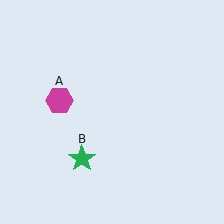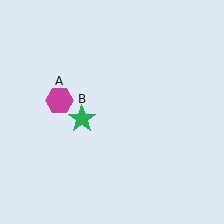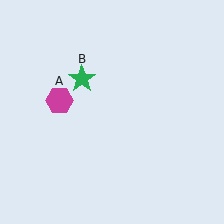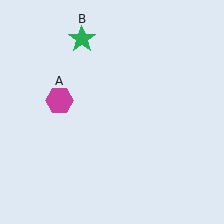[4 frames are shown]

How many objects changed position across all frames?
1 object changed position: green star (object B).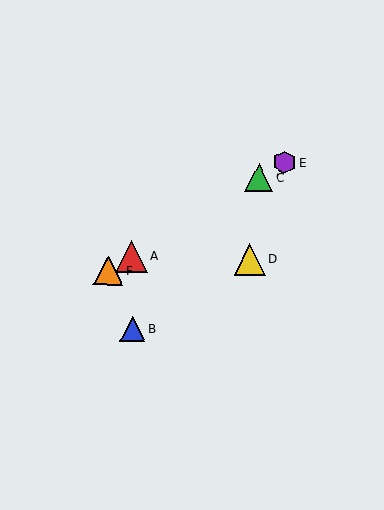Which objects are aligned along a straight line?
Objects A, C, E, F are aligned along a straight line.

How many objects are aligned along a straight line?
4 objects (A, C, E, F) are aligned along a straight line.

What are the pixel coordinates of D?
Object D is at (250, 259).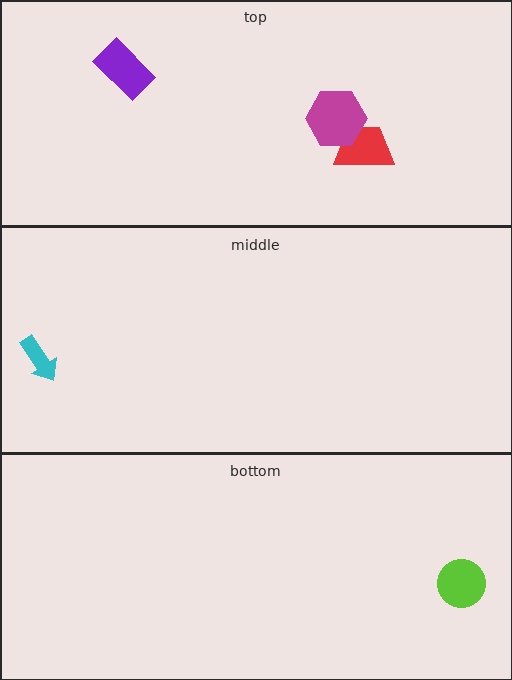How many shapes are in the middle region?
1.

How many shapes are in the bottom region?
1.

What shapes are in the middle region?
The cyan arrow.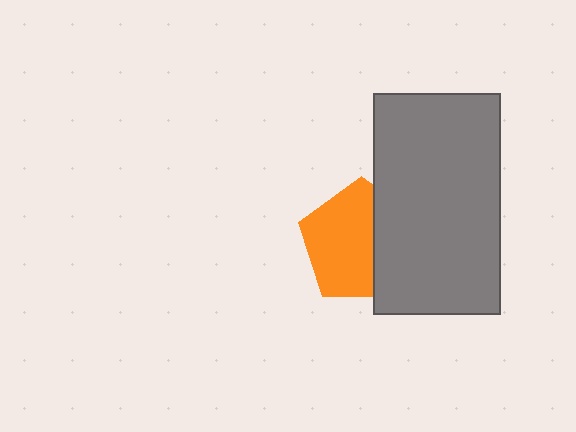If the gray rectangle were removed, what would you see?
You would see the complete orange pentagon.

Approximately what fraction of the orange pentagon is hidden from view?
Roughly 37% of the orange pentagon is hidden behind the gray rectangle.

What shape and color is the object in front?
The object in front is a gray rectangle.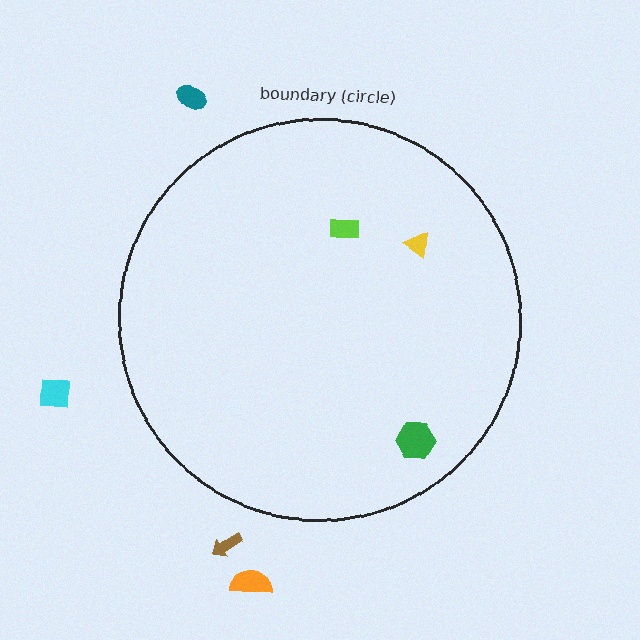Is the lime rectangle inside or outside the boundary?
Inside.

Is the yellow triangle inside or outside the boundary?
Inside.